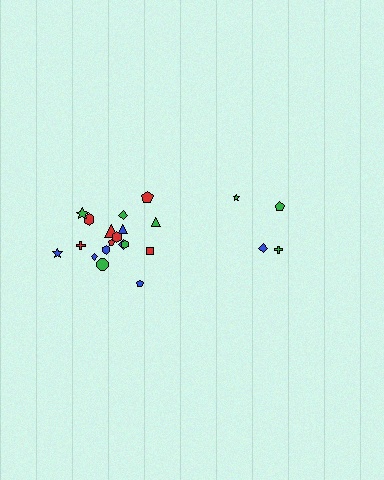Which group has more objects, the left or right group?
The left group.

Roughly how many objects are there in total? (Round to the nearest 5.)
Roughly 20 objects in total.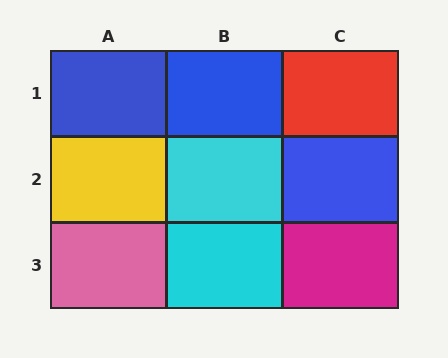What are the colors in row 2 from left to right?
Yellow, cyan, blue.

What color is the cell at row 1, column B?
Blue.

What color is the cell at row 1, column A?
Blue.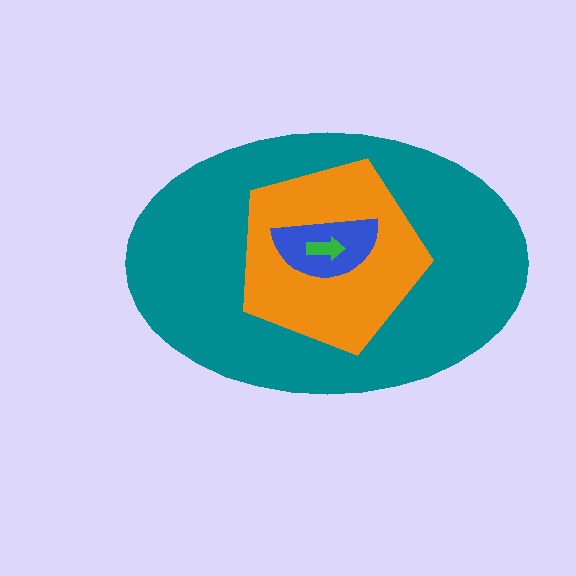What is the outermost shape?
The teal ellipse.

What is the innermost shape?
The green arrow.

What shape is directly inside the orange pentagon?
The blue semicircle.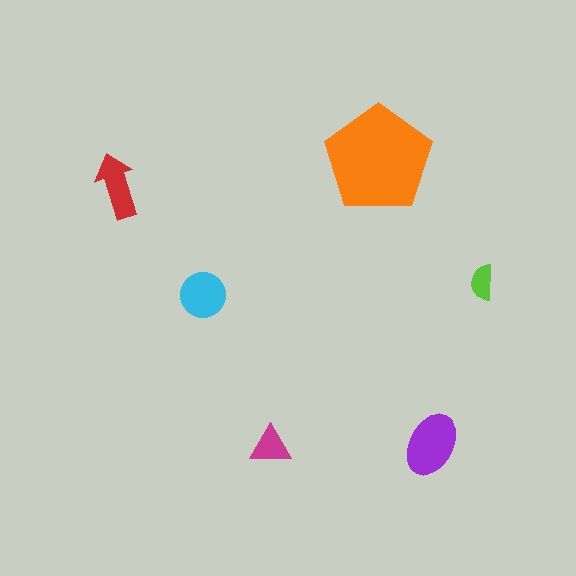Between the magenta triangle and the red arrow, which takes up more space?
The red arrow.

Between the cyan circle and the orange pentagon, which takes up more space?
The orange pentagon.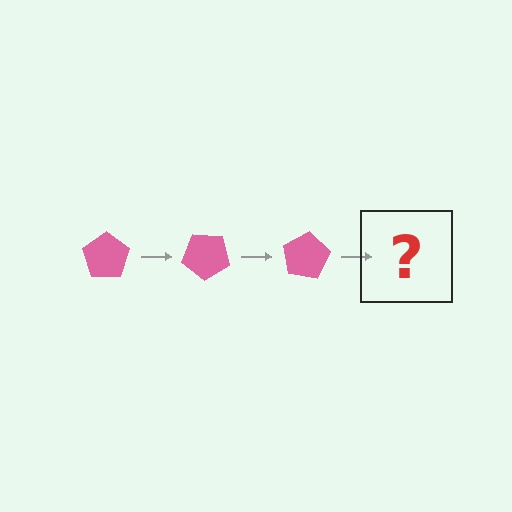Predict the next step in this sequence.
The next step is a pink pentagon rotated 120 degrees.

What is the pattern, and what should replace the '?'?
The pattern is that the pentagon rotates 40 degrees each step. The '?' should be a pink pentagon rotated 120 degrees.